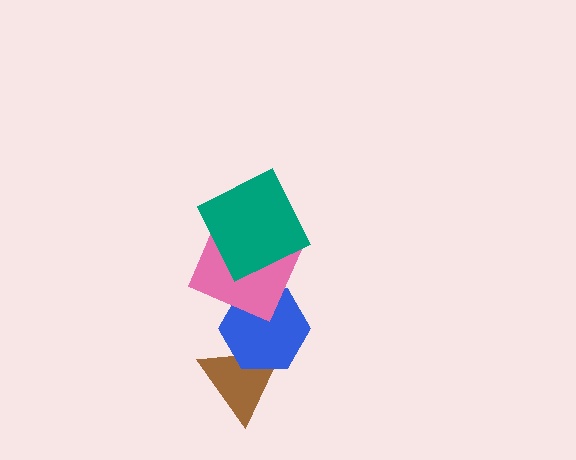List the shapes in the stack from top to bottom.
From top to bottom: the teal square, the pink square, the blue hexagon, the brown triangle.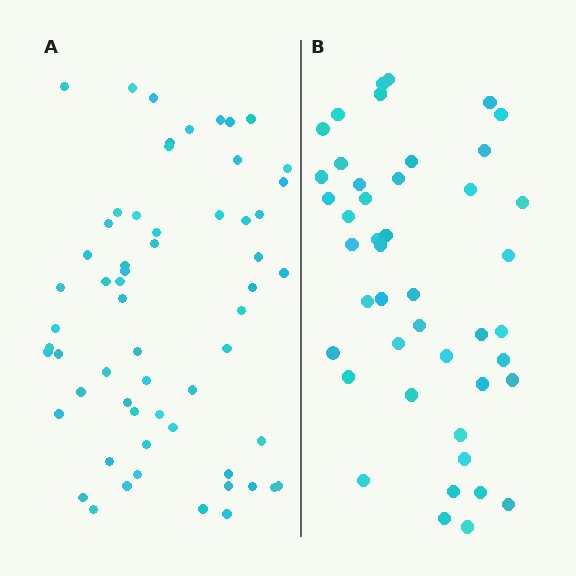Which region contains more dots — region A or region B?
Region A (the left region) has more dots.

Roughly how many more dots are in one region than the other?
Region A has approximately 15 more dots than region B.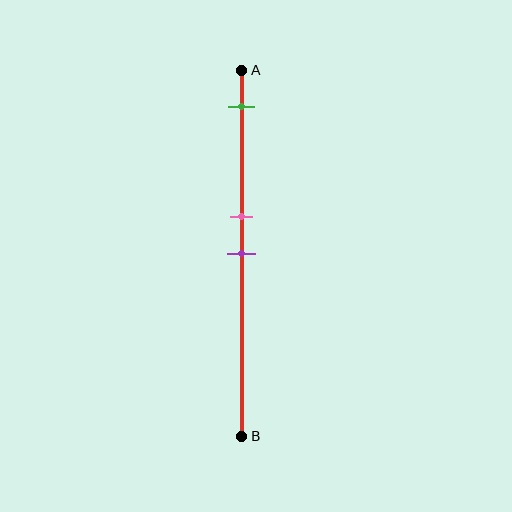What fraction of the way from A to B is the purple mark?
The purple mark is approximately 50% (0.5) of the way from A to B.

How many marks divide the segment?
There are 3 marks dividing the segment.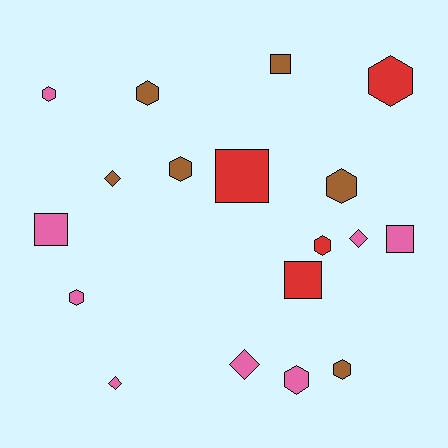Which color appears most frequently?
Pink, with 8 objects.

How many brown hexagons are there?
There are 4 brown hexagons.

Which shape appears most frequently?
Hexagon, with 9 objects.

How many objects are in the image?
There are 18 objects.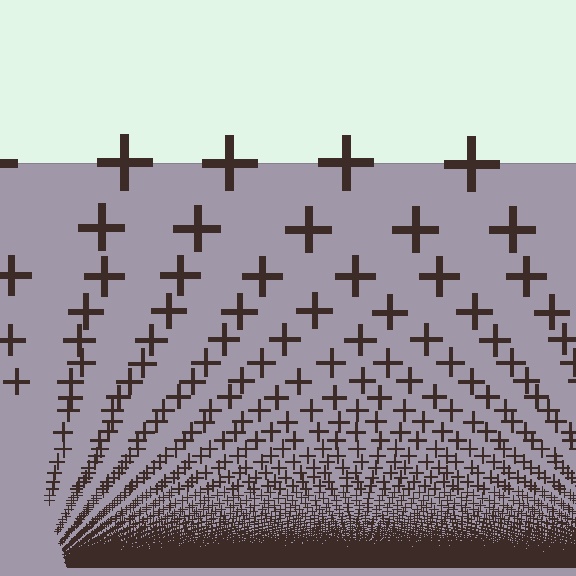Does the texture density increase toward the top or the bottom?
Density increases toward the bottom.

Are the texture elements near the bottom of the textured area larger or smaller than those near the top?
Smaller. The gradient is inverted — elements near the bottom are smaller and denser.